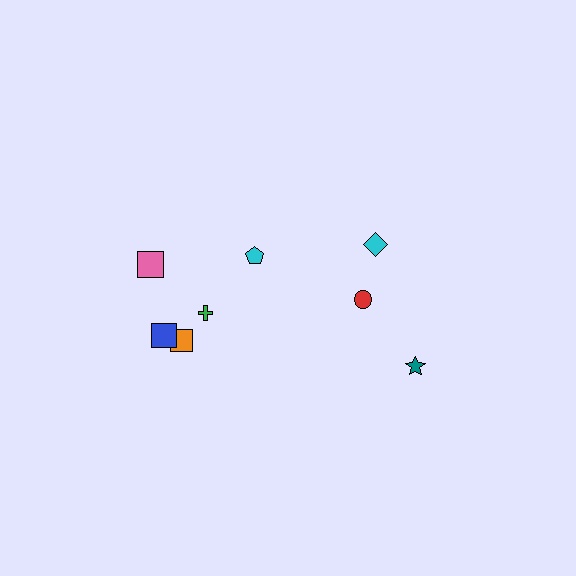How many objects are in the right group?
There are 3 objects.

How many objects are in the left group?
There are 5 objects.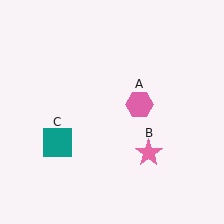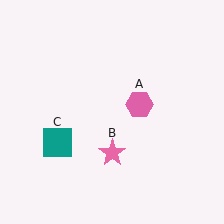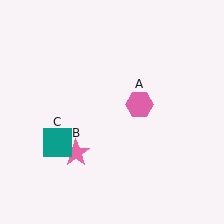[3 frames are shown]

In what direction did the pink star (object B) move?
The pink star (object B) moved left.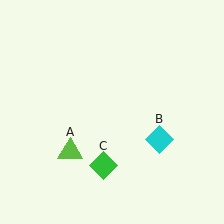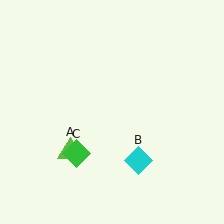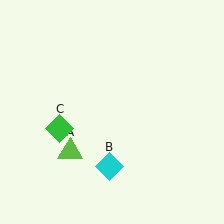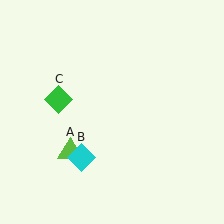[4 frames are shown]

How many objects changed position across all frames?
2 objects changed position: cyan diamond (object B), green diamond (object C).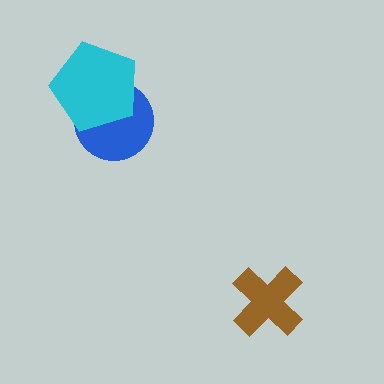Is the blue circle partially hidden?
Yes, it is partially covered by another shape.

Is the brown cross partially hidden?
No, no other shape covers it.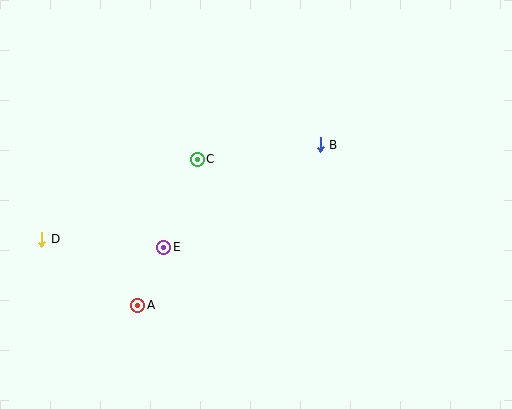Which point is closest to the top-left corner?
Point D is closest to the top-left corner.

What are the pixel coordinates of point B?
Point B is at (320, 145).